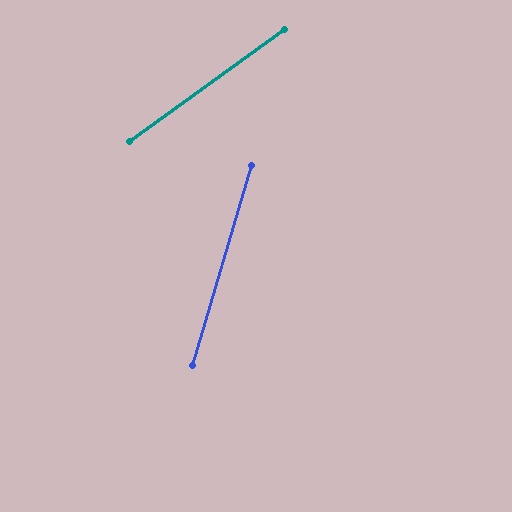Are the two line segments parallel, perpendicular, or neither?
Neither parallel nor perpendicular — they differ by about 38°.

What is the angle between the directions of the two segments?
Approximately 38 degrees.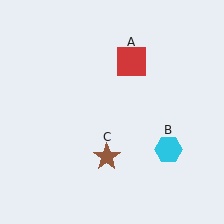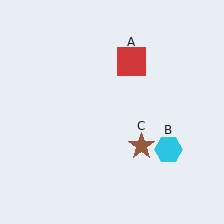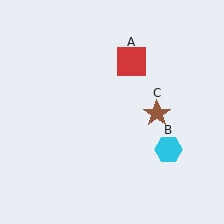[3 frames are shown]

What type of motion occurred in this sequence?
The brown star (object C) rotated counterclockwise around the center of the scene.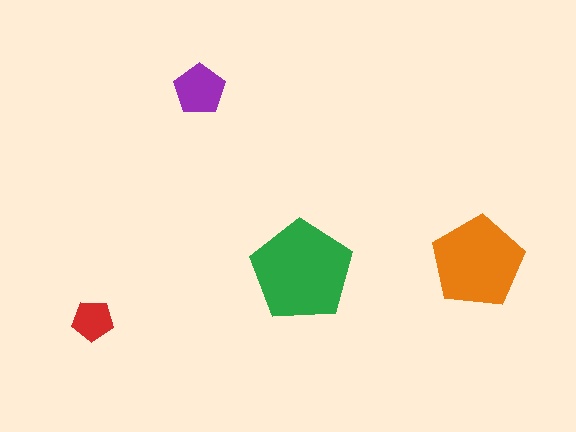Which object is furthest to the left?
The red pentagon is leftmost.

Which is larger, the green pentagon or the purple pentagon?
The green one.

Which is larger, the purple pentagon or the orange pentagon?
The orange one.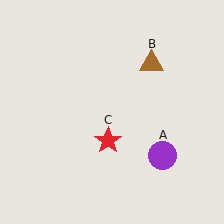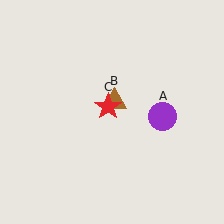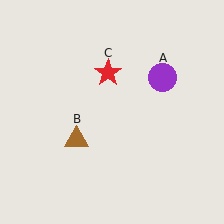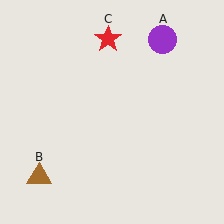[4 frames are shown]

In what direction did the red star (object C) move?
The red star (object C) moved up.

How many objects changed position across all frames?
3 objects changed position: purple circle (object A), brown triangle (object B), red star (object C).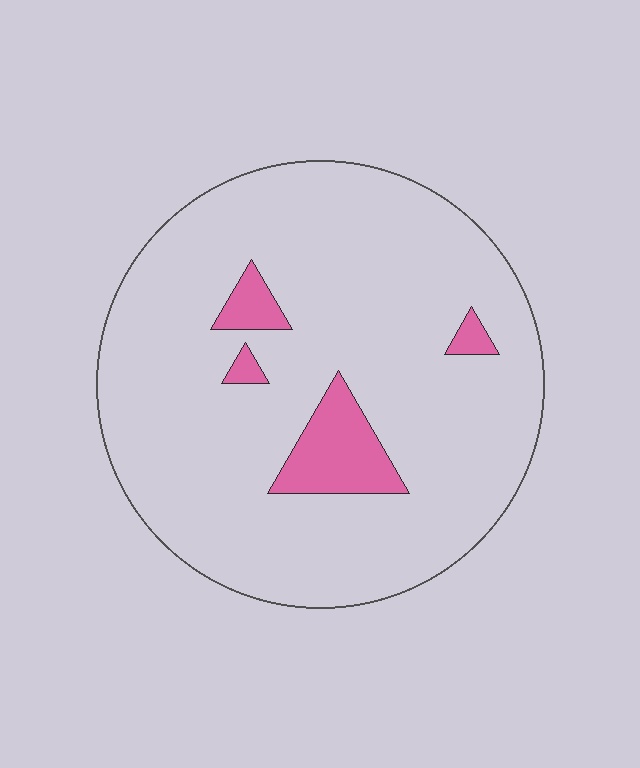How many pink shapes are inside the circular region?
4.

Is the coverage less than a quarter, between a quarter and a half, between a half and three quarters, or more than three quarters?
Less than a quarter.